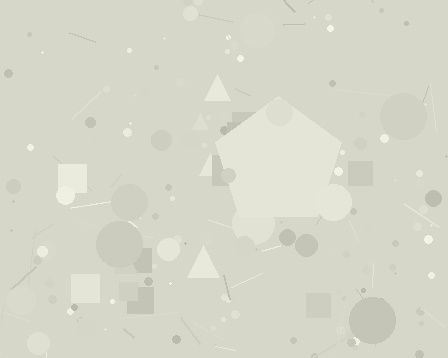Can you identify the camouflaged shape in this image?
The camouflaged shape is a pentagon.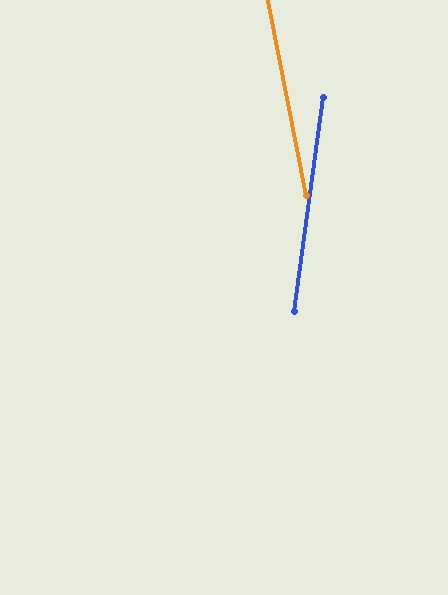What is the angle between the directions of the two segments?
Approximately 19 degrees.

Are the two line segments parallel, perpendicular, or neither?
Neither parallel nor perpendicular — they differ by about 19°.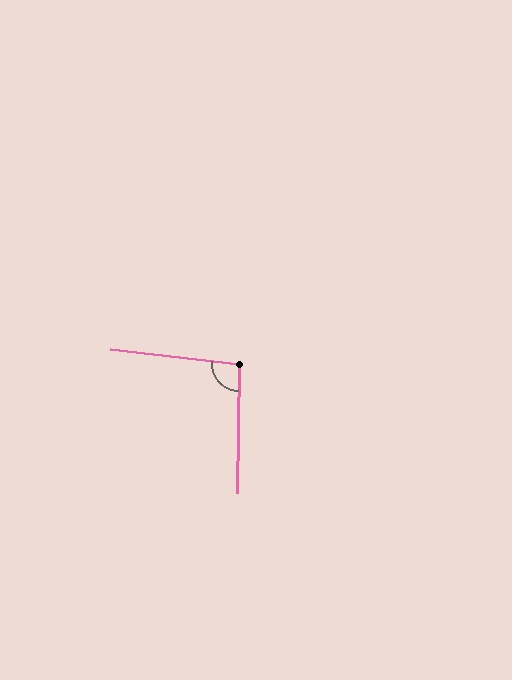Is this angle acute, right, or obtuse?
It is obtuse.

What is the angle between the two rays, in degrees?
Approximately 96 degrees.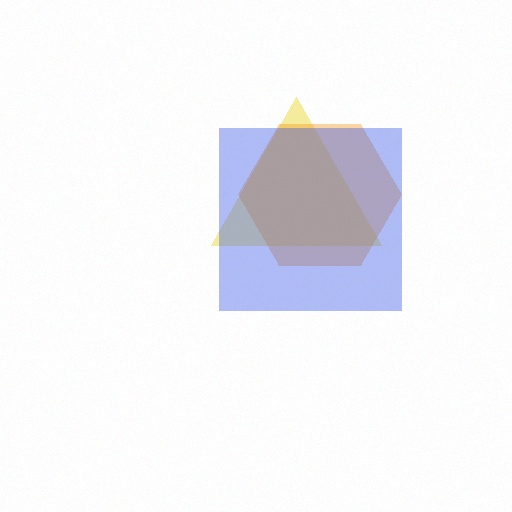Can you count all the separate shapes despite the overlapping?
Yes, there are 3 separate shapes.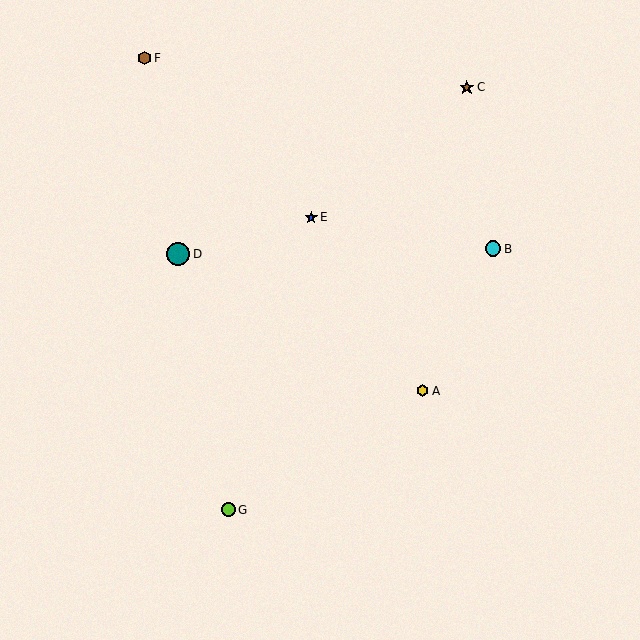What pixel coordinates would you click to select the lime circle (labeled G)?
Click at (228, 510) to select the lime circle G.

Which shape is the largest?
The teal circle (labeled D) is the largest.